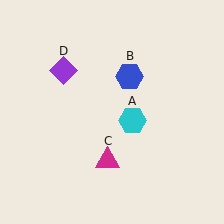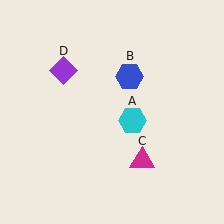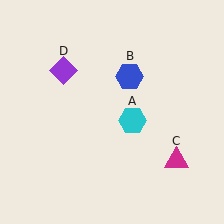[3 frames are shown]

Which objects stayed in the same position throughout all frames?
Cyan hexagon (object A) and blue hexagon (object B) and purple diamond (object D) remained stationary.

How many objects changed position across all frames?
1 object changed position: magenta triangle (object C).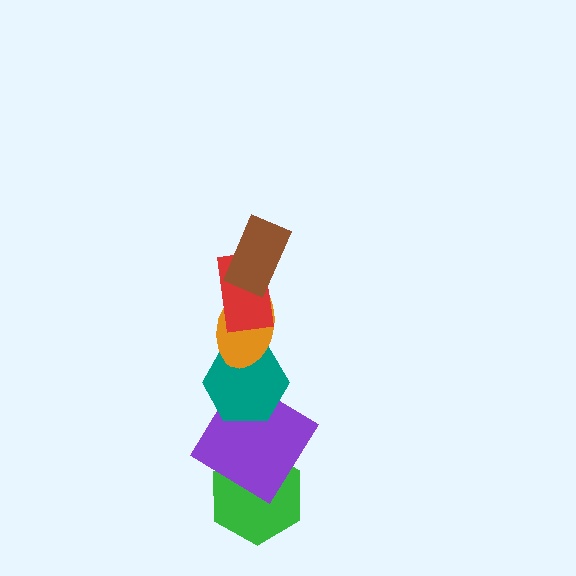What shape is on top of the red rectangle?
The brown rectangle is on top of the red rectangle.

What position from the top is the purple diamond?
The purple diamond is 5th from the top.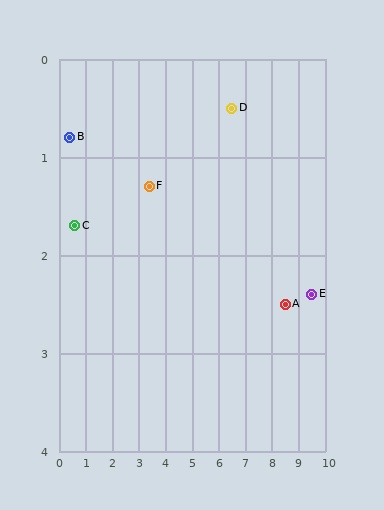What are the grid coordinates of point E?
Point E is at approximately (9.5, 2.4).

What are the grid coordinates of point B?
Point B is at approximately (0.4, 0.8).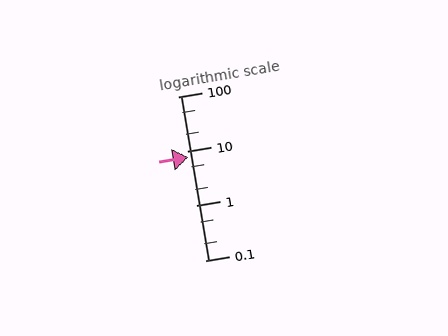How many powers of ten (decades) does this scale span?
The scale spans 3 decades, from 0.1 to 100.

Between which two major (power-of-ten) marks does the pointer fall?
The pointer is between 1 and 10.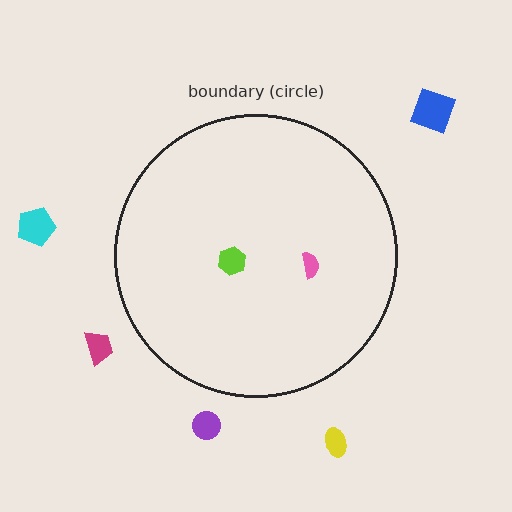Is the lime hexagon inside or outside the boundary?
Inside.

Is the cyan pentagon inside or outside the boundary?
Outside.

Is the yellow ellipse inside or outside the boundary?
Outside.